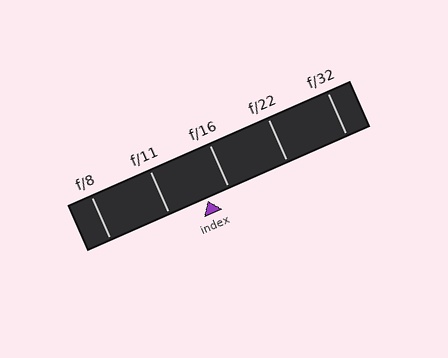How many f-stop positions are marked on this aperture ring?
There are 5 f-stop positions marked.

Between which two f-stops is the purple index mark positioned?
The index mark is between f/11 and f/16.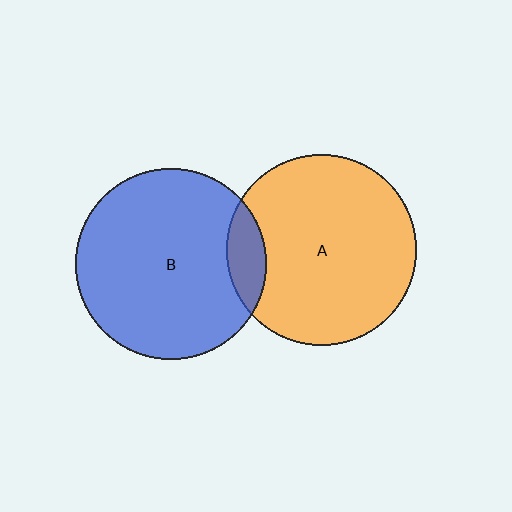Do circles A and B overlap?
Yes.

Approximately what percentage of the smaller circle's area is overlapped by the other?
Approximately 10%.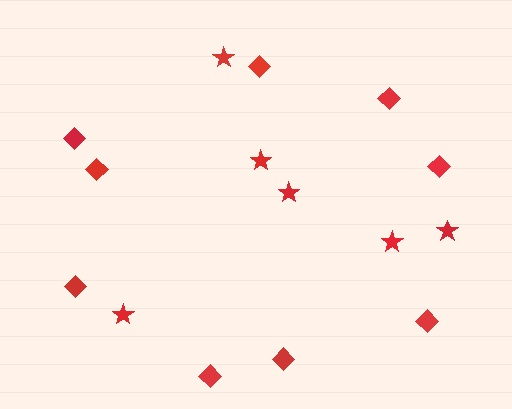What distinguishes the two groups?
There are 2 groups: one group of stars (6) and one group of diamonds (9).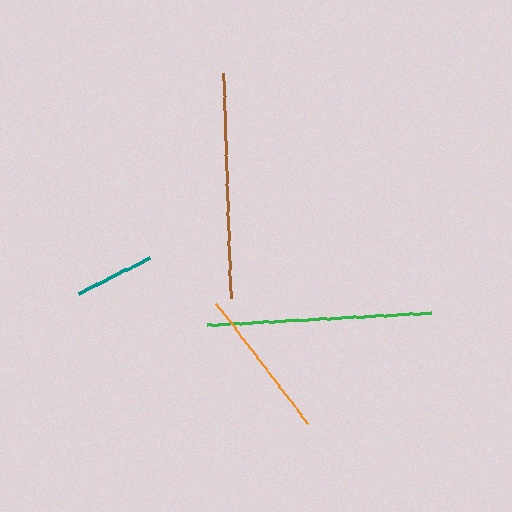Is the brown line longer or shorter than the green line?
The brown line is longer than the green line.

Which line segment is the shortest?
The teal line is the shortest at approximately 80 pixels.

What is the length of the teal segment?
The teal segment is approximately 80 pixels long.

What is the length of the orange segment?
The orange segment is approximately 151 pixels long.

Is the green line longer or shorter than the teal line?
The green line is longer than the teal line.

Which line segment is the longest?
The brown line is the longest at approximately 225 pixels.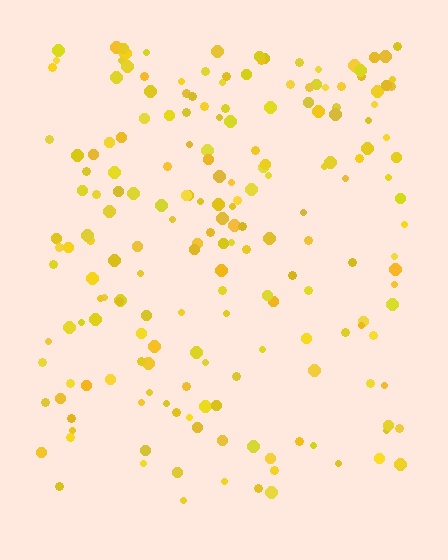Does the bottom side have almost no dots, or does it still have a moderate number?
Still a moderate number, just noticeably fewer than the top.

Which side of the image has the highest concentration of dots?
The top.